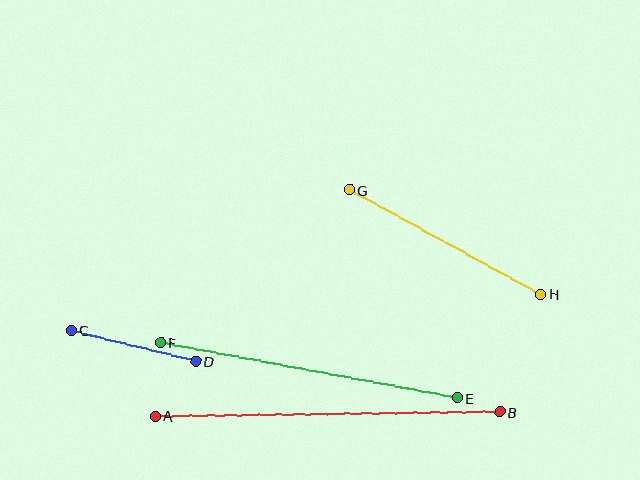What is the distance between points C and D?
The distance is approximately 129 pixels.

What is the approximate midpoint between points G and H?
The midpoint is at approximately (445, 242) pixels.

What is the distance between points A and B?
The distance is approximately 344 pixels.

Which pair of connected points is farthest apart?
Points A and B are farthest apart.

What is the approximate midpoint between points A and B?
The midpoint is at approximately (328, 414) pixels.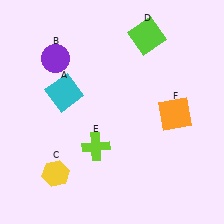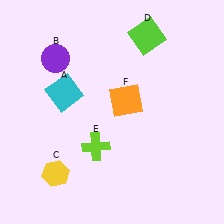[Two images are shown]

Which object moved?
The orange square (F) moved left.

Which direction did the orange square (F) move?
The orange square (F) moved left.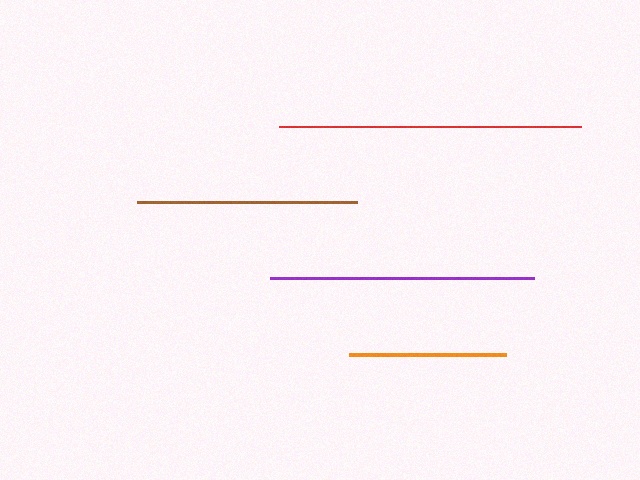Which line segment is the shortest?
The orange line is the shortest at approximately 157 pixels.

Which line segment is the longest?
The red line is the longest at approximately 303 pixels.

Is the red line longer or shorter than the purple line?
The red line is longer than the purple line.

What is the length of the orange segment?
The orange segment is approximately 157 pixels long.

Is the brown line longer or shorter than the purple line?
The purple line is longer than the brown line.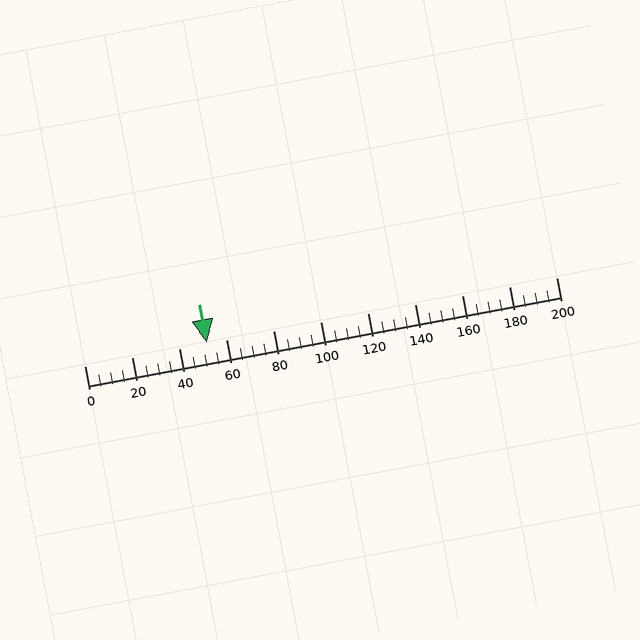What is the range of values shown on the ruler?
The ruler shows values from 0 to 200.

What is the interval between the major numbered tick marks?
The major tick marks are spaced 20 units apart.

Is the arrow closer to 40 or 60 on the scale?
The arrow is closer to 60.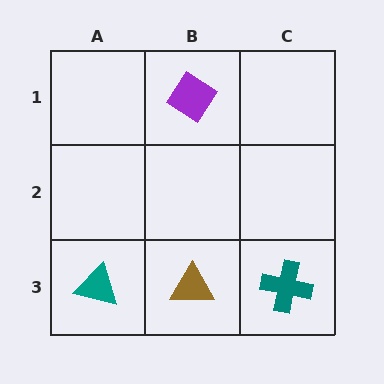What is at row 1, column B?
A purple diamond.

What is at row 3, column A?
A teal triangle.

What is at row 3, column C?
A teal cross.